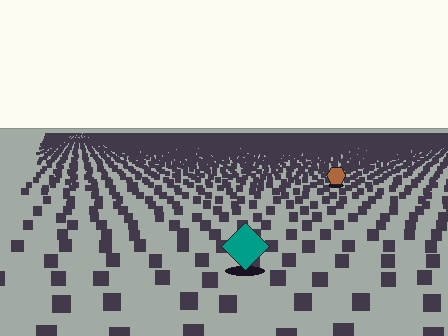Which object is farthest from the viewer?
The brown hexagon is farthest from the viewer. It appears smaller and the ground texture around it is denser.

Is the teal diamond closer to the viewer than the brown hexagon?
Yes. The teal diamond is closer — you can tell from the texture gradient: the ground texture is coarser near it.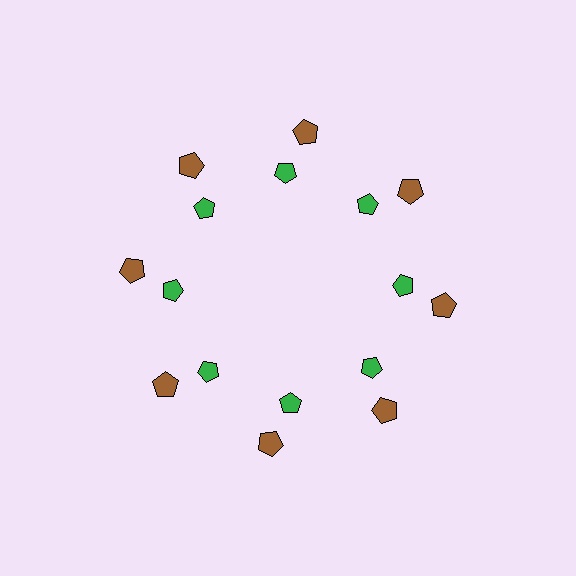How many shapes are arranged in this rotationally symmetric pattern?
There are 16 shapes, arranged in 8 groups of 2.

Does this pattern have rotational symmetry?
Yes, this pattern has 8-fold rotational symmetry. It looks the same after rotating 45 degrees around the center.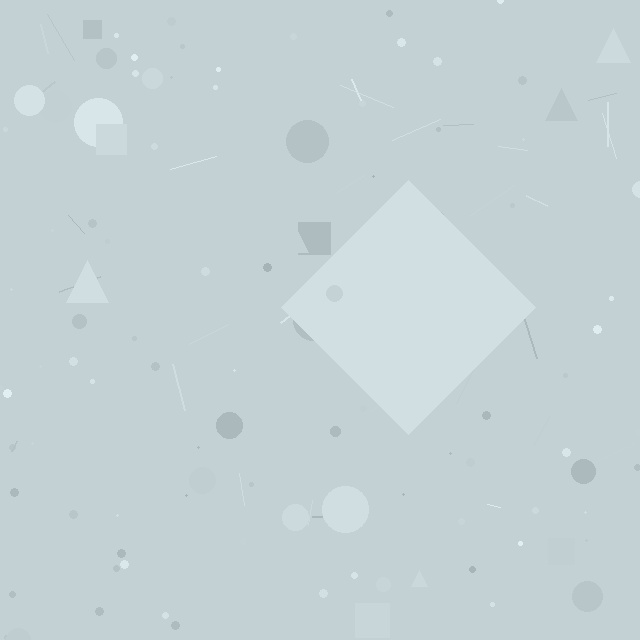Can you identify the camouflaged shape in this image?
The camouflaged shape is a diamond.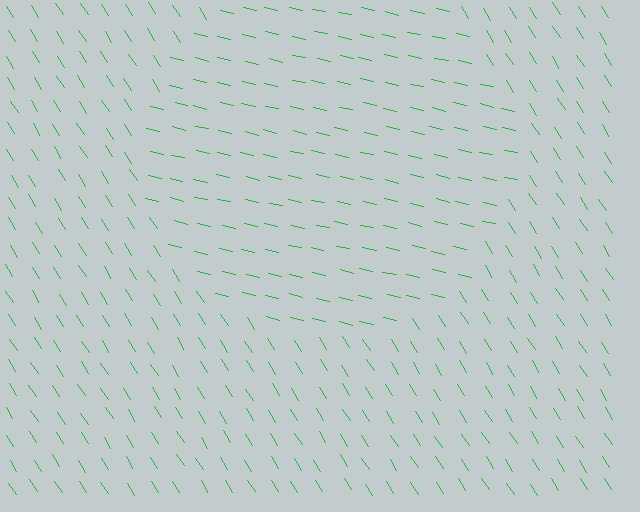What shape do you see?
I see a circle.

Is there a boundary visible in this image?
Yes, there is a texture boundary formed by a change in line orientation.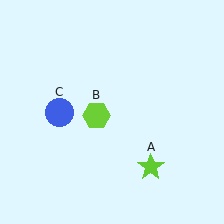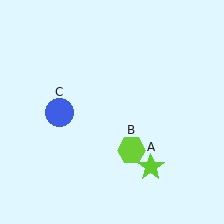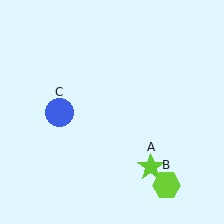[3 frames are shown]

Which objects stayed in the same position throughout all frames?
Lime star (object A) and blue circle (object C) remained stationary.